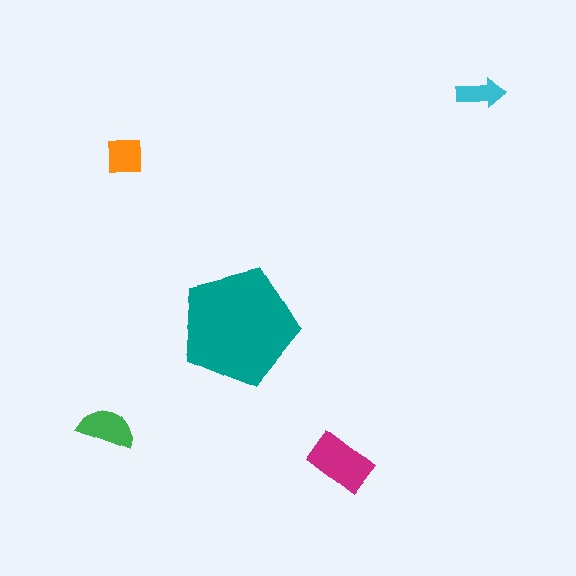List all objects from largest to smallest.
The teal pentagon, the magenta rectangle, the green semicircle, the orange square, the cyan arrow.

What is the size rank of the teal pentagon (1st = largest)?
1st.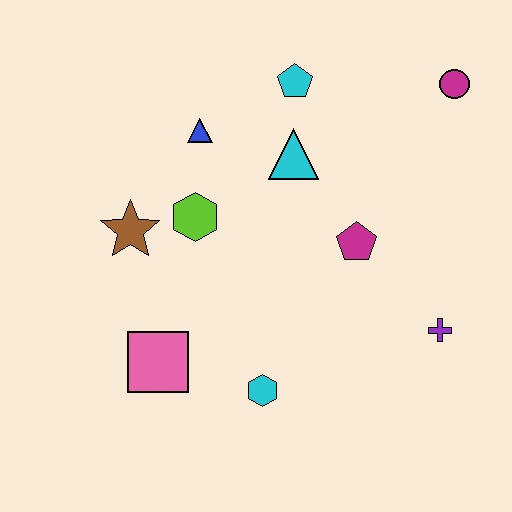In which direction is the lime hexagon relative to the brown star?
The lime hexagon is to the right of the brown star.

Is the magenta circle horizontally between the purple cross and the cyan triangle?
No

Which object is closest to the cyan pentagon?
The cyan triangle is closest to the cyan pentagon.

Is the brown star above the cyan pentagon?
No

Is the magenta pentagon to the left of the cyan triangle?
No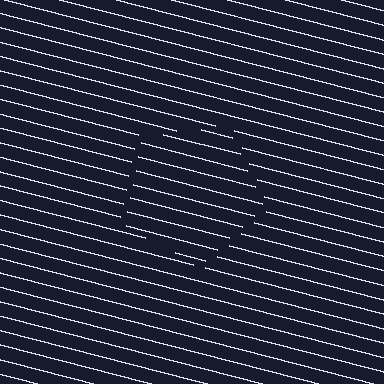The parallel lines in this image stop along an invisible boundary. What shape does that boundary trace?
An illusory pentagon. The interior of the shape contains the same grating, shifted by half a period — the contour is defined by the phase discontinuity where line-ends from the inner and outer gratings abut.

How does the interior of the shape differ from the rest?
The interior of the shape contains the same grating, shifted by half a period — the contour is defined by the phase discontinuity where line-ends from the inner and outer gratings abut.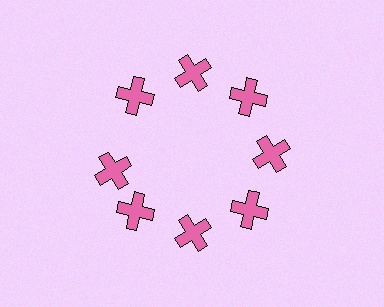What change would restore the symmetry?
The symmetry would be restored by rotating it back into even spacing with its neighbors so that all 8 crosses sit at equal angles and equal distance from the center.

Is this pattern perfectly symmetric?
No. The 8 pink crosses are arranged in a ring, but one element near the 9 o'clock position is rotated out of alignment along the ring, breaking the 8-fold rotational symmetry.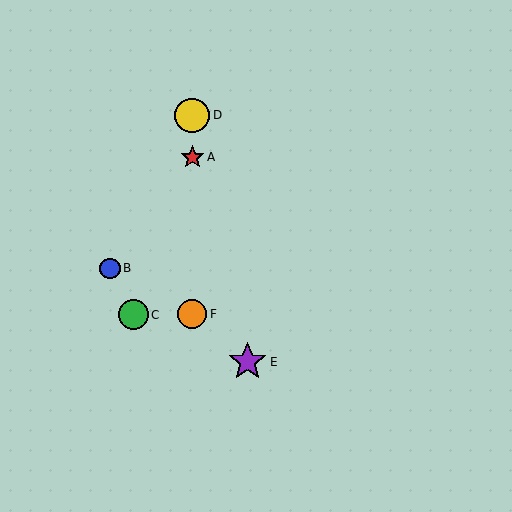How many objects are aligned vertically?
3 objects (A, D, F) are aligned vertically.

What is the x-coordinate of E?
Object E is at x≈247.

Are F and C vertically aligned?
No, F is at x≈192 and C is at x≈133.